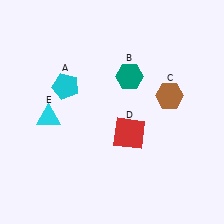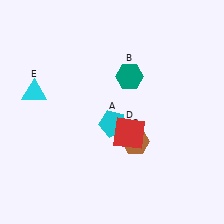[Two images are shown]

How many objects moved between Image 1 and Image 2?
3 objects moved between the two images.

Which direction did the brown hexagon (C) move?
The brown hexagon (C) moved down.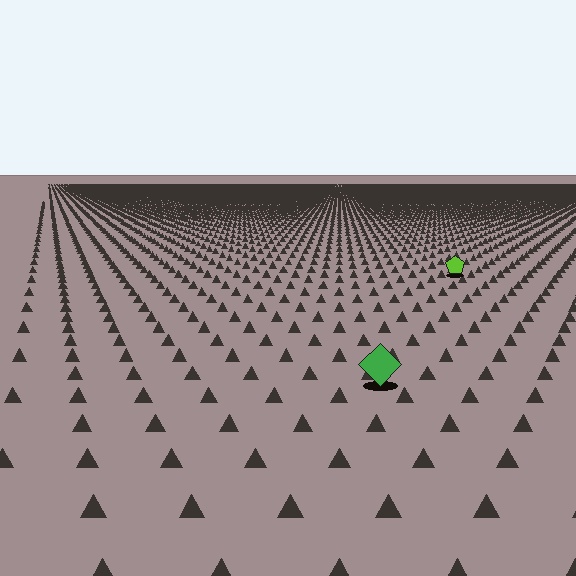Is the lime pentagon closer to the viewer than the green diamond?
No. The green diamond is closer — you can tell from the texture gradient: the ground texture is coarser near it.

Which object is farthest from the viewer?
The lime pentagon is farthest from the viewer. It appears smaller and the ground texture around it is denser.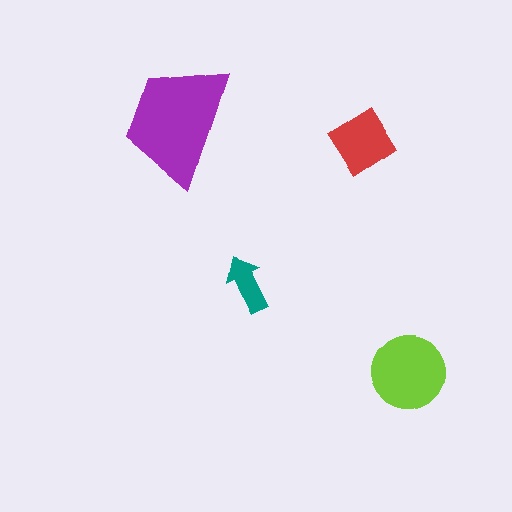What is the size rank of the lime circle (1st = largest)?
2nd.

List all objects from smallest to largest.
The teal arrow, the red diamond, the lime circle, the purple trapezoid.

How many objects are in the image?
There are 4 objects in the image.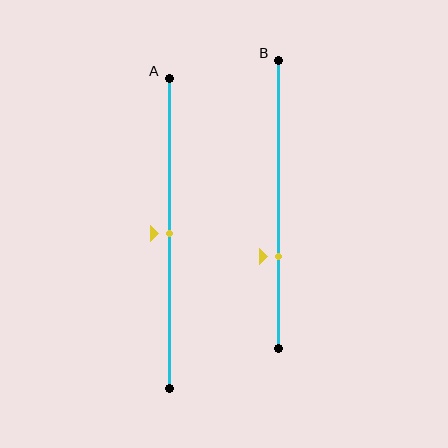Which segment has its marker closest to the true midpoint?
Segment A has its marker closest to the true midpoint.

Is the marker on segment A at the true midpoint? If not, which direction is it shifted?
Yes, the marker on segment A is at the true midpoint.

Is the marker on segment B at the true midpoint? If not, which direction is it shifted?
No, the marker on segment B is shifted downward by about 18% of the segment length.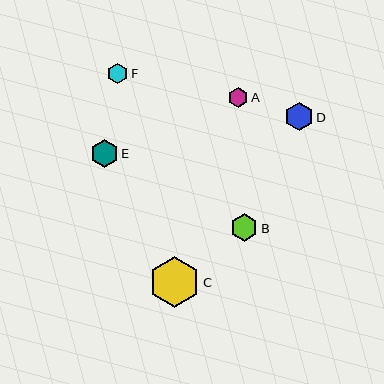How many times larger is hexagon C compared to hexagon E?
Hexagon C is approximately 1.8 times the size of hexagon E.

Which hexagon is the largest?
Hexagon C is the largest with a size of approximately 51 pixels.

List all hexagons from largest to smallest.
From largest to smallest: C, D, E, B, F, A.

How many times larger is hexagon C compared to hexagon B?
Hexagon C is approximately 1.9 times the size of hexagon B.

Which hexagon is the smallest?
Hexagon A is the smallest with a size of approximately 20 pixels.